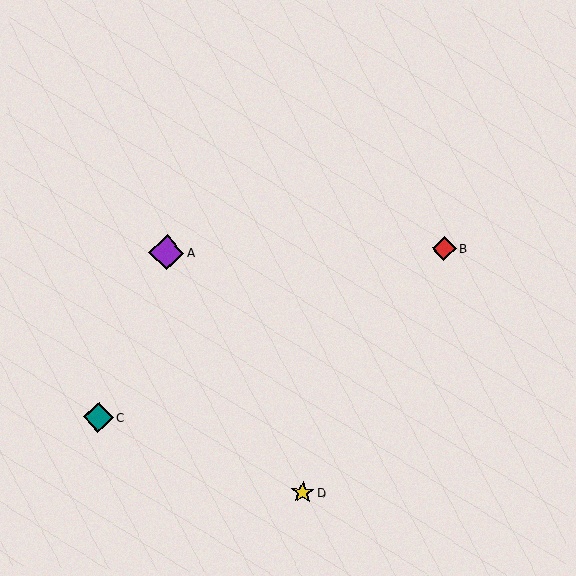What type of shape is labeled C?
Shape C is a teal diamond.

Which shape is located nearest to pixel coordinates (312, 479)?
The yellow star (labeled D) at (303, 492) is nearest to that location.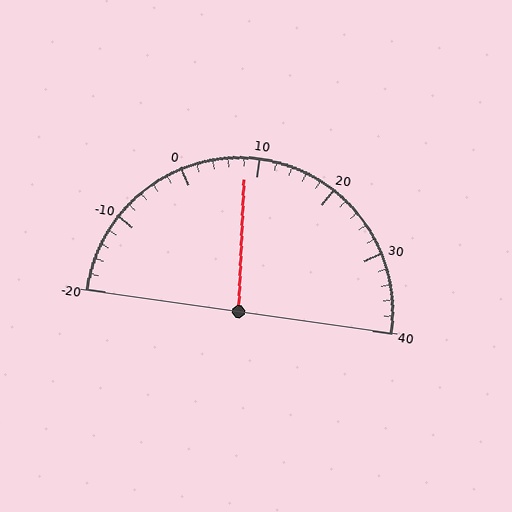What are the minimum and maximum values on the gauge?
The gauge ranges from -20 to 40.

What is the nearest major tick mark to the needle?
The nearest major tick mark is 10.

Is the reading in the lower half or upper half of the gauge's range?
The reading is in the lower half of the range (-20 to 40).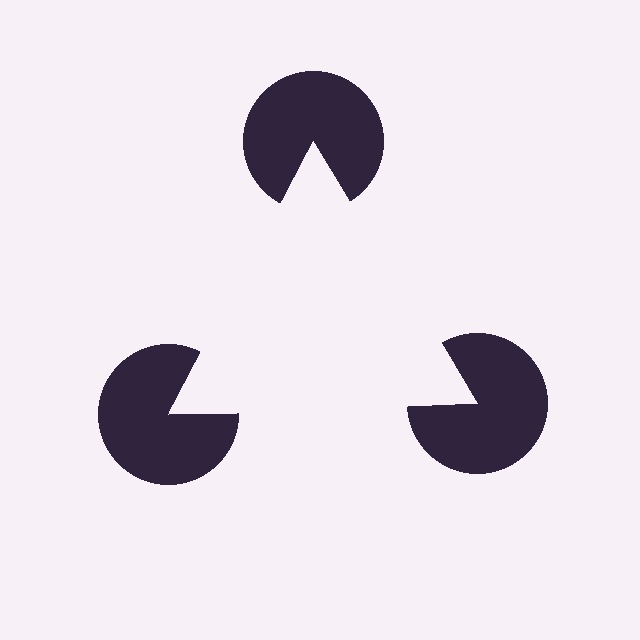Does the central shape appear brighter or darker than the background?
It typically appears slightly brighter than the background, even though no actual brightness change is drawn.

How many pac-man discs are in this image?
There are 3 — one at each vertex of the illusory triangle.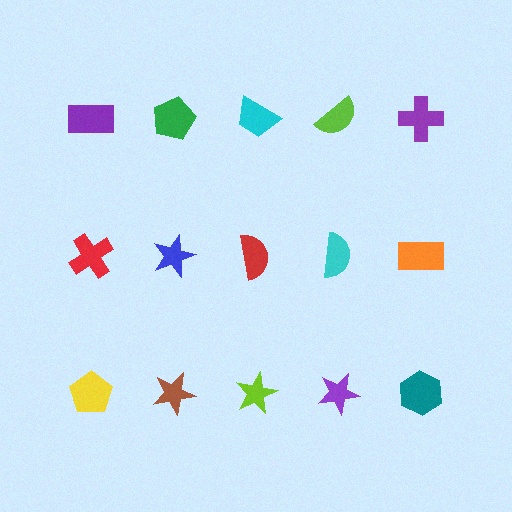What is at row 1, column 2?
A green pentagon.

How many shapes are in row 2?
5 shapes.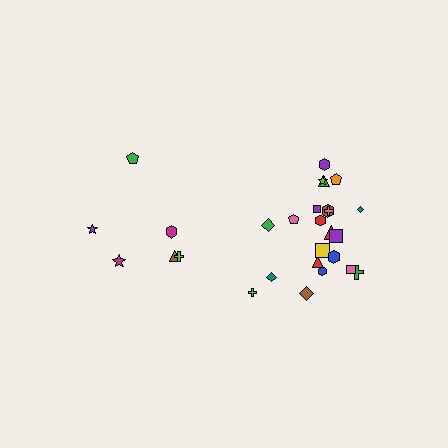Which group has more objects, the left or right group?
The right group.